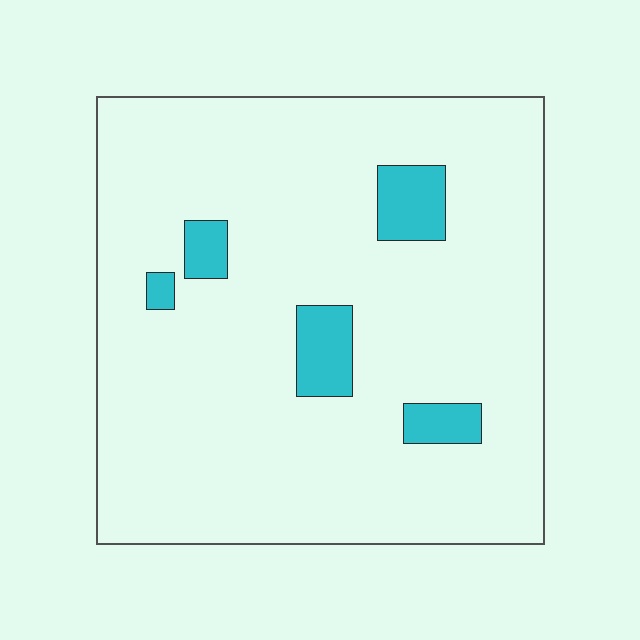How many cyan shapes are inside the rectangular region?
5.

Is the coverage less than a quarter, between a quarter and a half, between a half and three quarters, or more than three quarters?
Less than a quarter.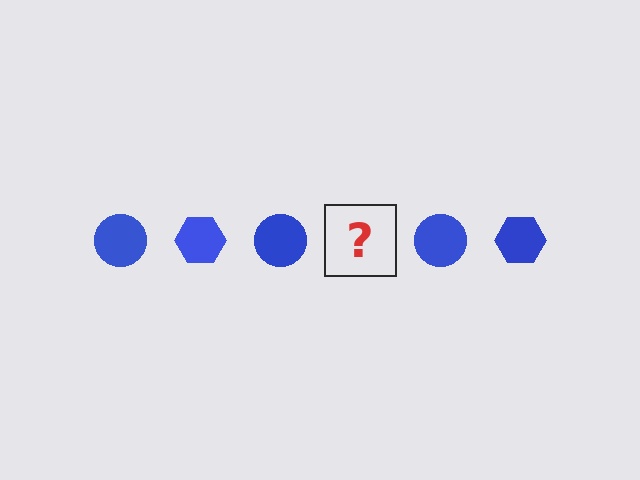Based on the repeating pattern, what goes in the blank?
The blank should be a blue hexagon.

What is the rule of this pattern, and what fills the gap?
The rule is that the pattern cycles through circle, hexagon shapes in blue. The gap should be filled with a blue hexagon.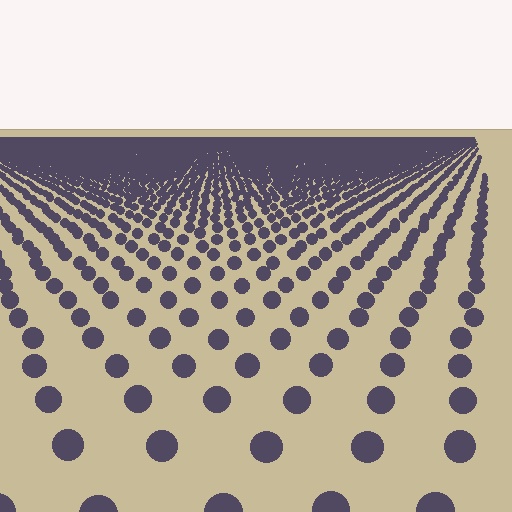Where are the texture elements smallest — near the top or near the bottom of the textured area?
Near the top.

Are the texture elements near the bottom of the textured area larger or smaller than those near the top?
Larger. Near the bottom, elements are closer to the viewer and appear at a bigger on-screen size.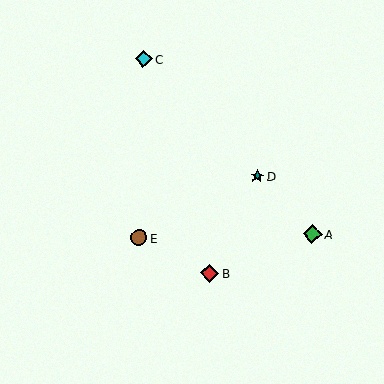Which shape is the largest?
The green diamond (labeled A) is the largest.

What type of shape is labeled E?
Shape E is a brown circle.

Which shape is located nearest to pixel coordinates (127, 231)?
The brown circle (labeled E) at (139, 238) is nearest to that location.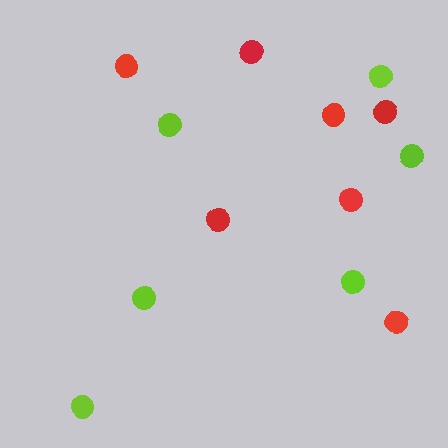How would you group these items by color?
There are 2 groups: one group of lime circles (6) and one group of red circles (7).